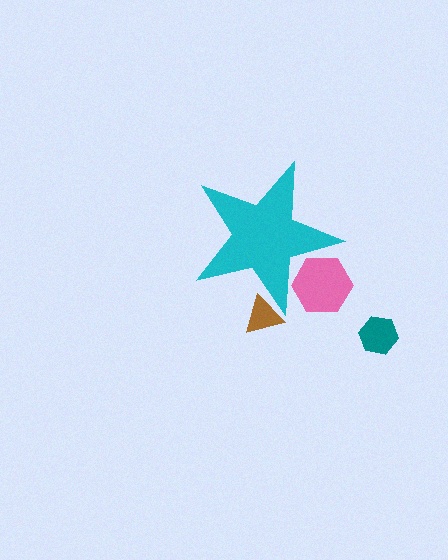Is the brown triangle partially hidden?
Yes, the brown triangle is partially hidden behind the cyan star.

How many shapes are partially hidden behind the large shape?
2 shapes are partially hidden.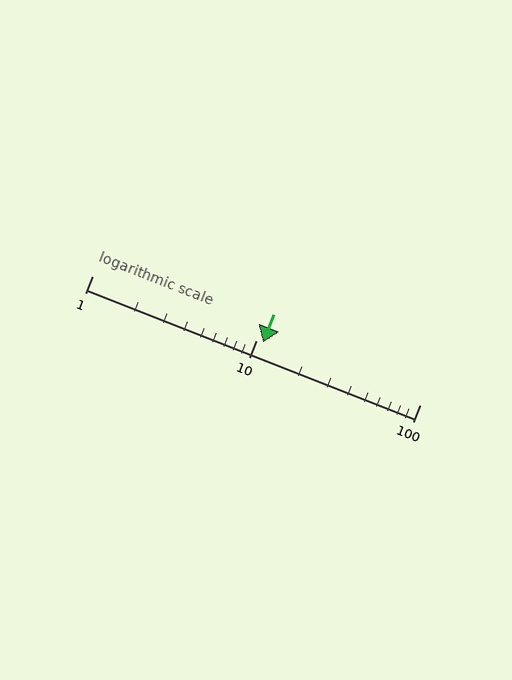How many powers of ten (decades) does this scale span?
The scale spans 2 decades, from 1 to 100.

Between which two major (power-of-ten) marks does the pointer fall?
The pointer is between 10 and 100.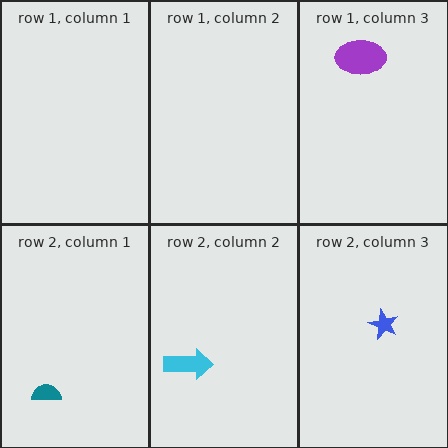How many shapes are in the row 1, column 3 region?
1.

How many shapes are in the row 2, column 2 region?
1.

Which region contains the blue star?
The row 2, column 3 region.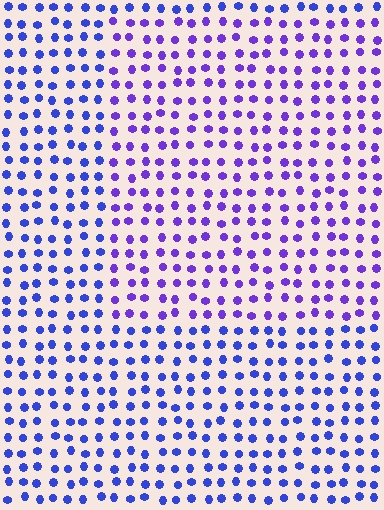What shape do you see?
I see a rectangle.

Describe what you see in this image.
The image is filled with small blue elements in a uniform arrangement. A rectangle-shaped region is visible where the elements are tinted to a slightly different hue, forming a subtle color boundary.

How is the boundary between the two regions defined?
The boundary is defined purely by a slight shift in hue (about 29 degrees). Spacing, size, and orientation are identical on both sides.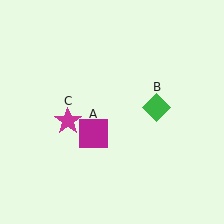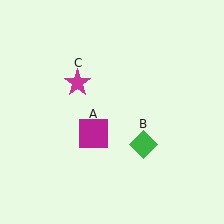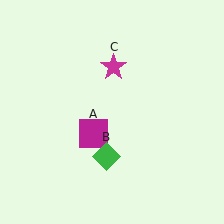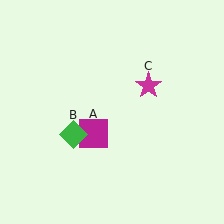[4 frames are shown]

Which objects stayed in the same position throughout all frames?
Magenta square (object A) remained stationary.